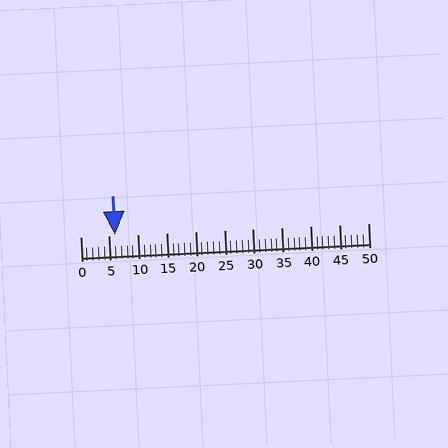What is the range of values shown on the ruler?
The ruler shows values from 0 to 50.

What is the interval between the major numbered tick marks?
The major tick marks are spaced 5 units apart.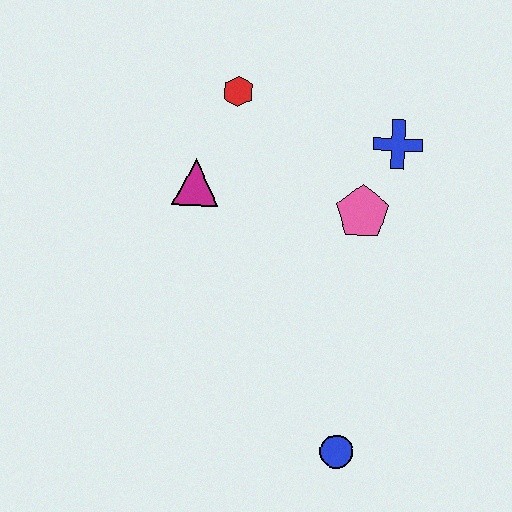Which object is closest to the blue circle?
The pink pentagon is closest to the blue circle.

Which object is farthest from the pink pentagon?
The blue circle is farthest from the pink pentagon.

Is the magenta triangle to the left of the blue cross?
Yes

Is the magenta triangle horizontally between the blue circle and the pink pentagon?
No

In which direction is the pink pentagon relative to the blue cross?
The pink pentagon is below the blue cross.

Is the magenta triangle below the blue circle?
No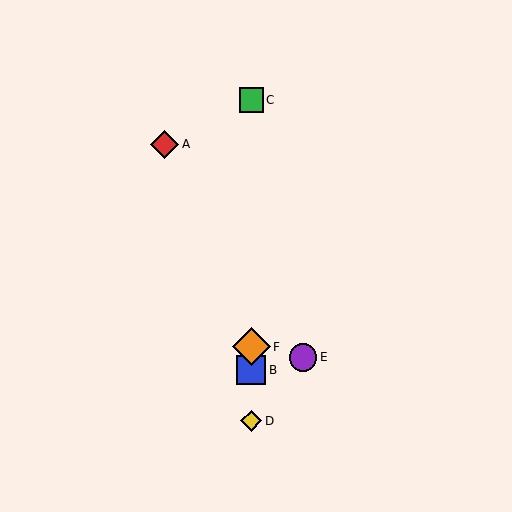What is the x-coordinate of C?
Object C is at x≈251.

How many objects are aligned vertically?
4 objects (B, C, D, F) are aligned vertically.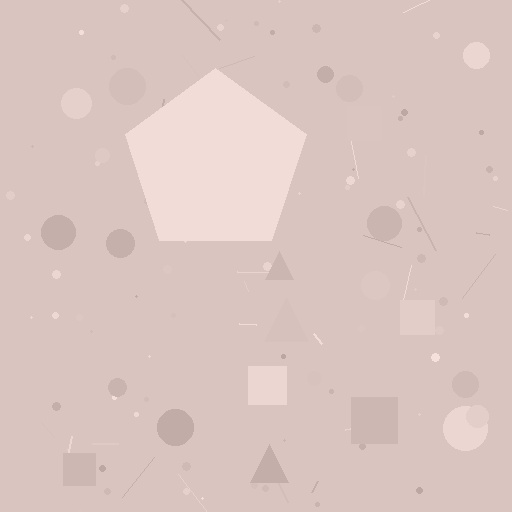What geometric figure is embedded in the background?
A pentagon is embedded in the background.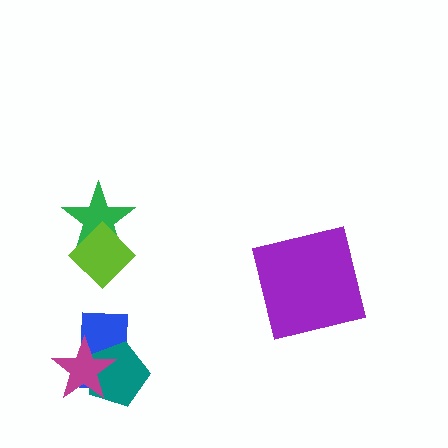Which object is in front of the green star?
The lime diamond is in front of the green star.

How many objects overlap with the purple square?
0 objects overlap with the purple square.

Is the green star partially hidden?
Yes, it is partially covered by another shape.